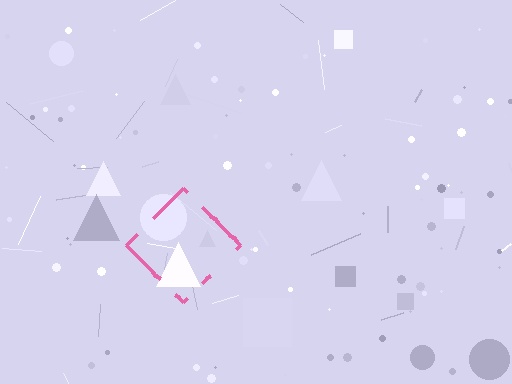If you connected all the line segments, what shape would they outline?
They would outline a diamond.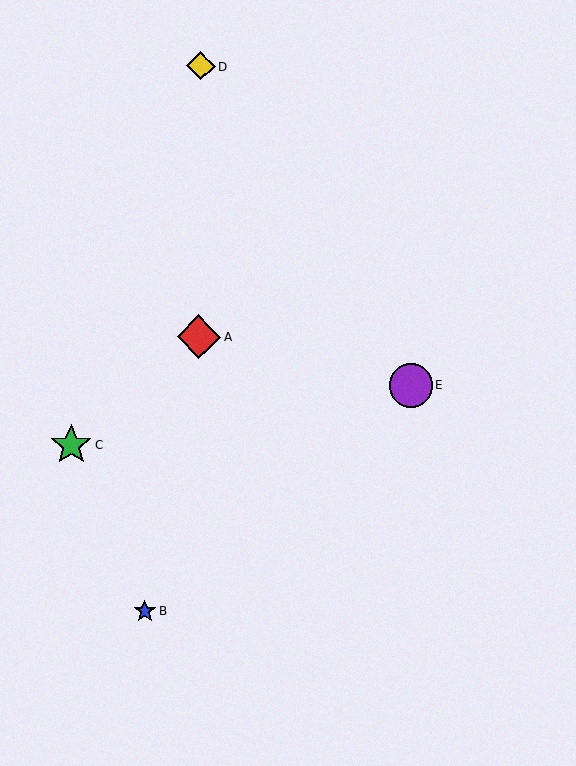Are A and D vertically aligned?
Yes, both are at x≈199.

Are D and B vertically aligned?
No, D is at x≈201 and B is at x≈144.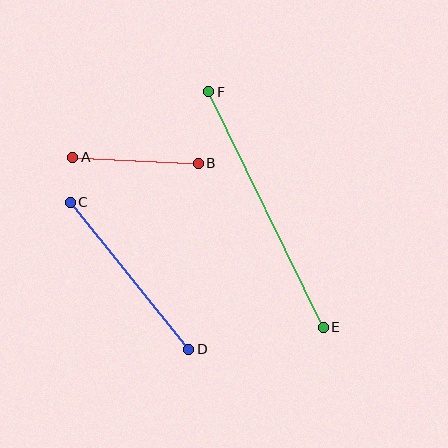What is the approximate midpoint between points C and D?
The midpoint is at approximately (130, 276) pixels.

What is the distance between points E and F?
The distance is approximately 262 pixels.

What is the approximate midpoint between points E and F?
The midpoint is at approximately (266, 210) pixels.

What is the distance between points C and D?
The distance is approximately 189 pixels.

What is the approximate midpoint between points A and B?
The midpoint is at approximately (136, 160) pixels.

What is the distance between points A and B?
The distance is approximately 126 pixels.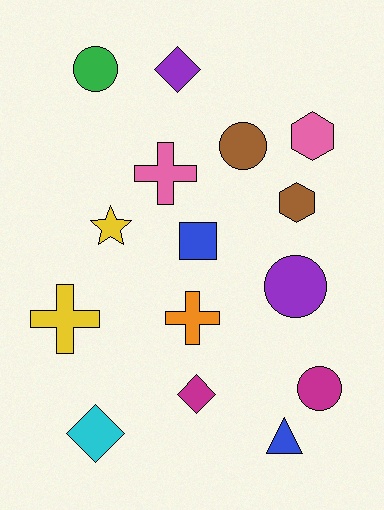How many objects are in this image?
There are 15 objects.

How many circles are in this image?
There are 4 circles.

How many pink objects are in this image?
There are 2 pink objects.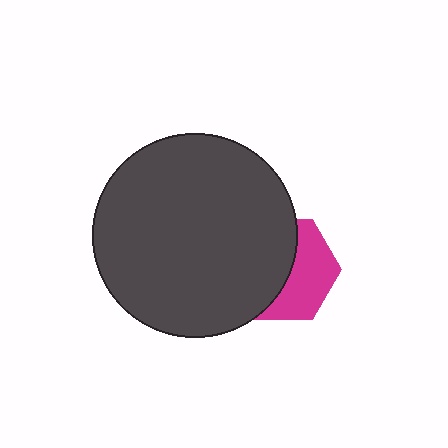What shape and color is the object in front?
The object in front is a dark gray circle.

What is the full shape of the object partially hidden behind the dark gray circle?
The partially hidden object is a magenta hexagon.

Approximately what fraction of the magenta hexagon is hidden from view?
Roughly 54% of the magenta hexagon is hidden behind the dark gray circle.